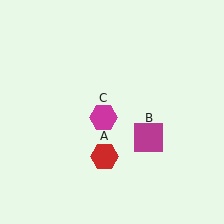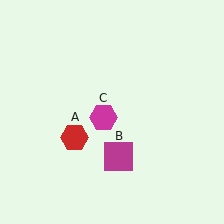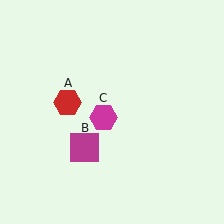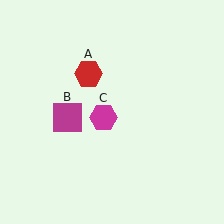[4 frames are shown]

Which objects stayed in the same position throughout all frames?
Magenta hexagon (object C) remained stationary.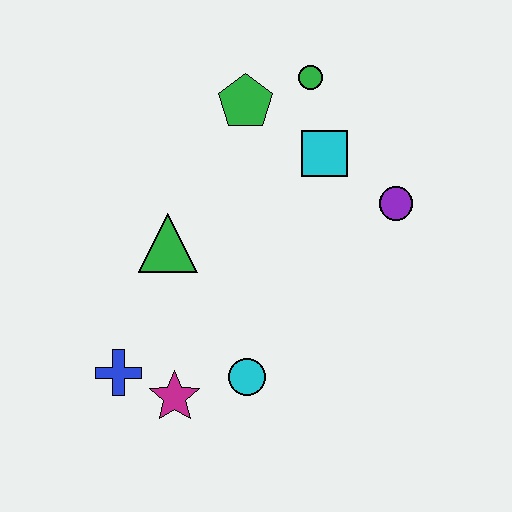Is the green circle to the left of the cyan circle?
No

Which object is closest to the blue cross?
The magenta star is closest to the blue cross.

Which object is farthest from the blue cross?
The green circle is farthest from the blue cross.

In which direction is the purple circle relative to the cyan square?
The purple circle is to the right of the cyan square.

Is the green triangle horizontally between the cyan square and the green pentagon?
No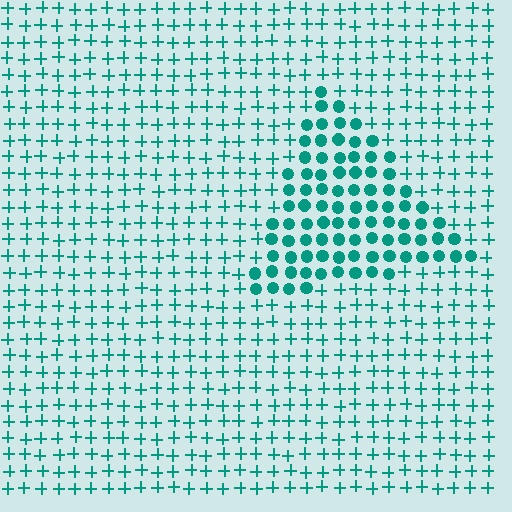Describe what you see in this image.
The image is filled with small teal elements arranged in a uniform grid. A triangle-shaped region contains circles, while the surrounding area contains plus signs. The boundary is defined purely by the change in element shape.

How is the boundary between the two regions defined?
The boundary is defined by a change in element shape: circles inside vs. plus signs outside. All elements share the same color and spacing.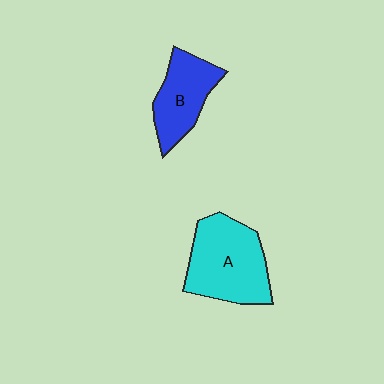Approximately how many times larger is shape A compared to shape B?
Approximately 1.4 times.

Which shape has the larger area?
Shape A (cyan).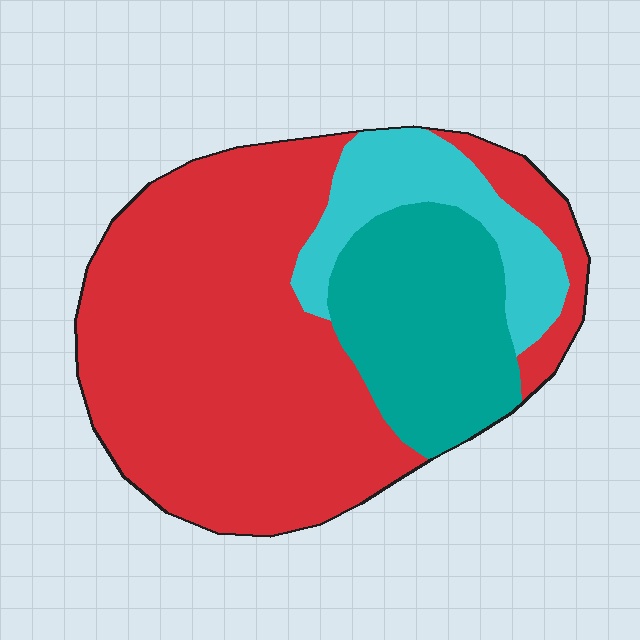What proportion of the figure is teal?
Teal takes up about one quarter (1/4) of the figure.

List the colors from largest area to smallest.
From largest to smallest: red, teal, cyan.